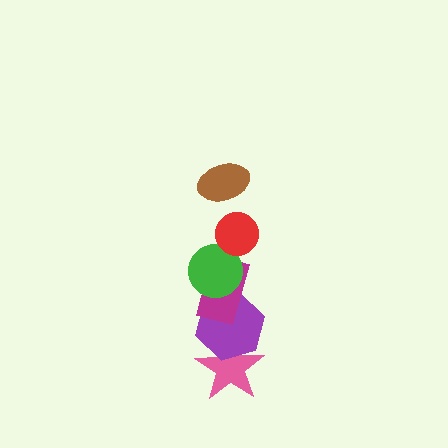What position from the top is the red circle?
The red circle is 2nd from the top.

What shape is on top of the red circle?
The brown ellipse is on top of the red circle.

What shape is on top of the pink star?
The purple hexagon is on top of the pink star.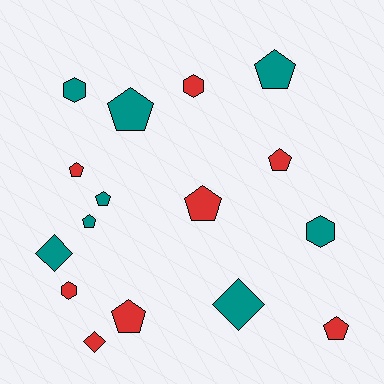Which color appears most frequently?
Teal, with 8 objects.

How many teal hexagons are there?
There are 2 teal hexagons.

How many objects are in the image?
There are 16 objects.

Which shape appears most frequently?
Pentagon, with 9 objects.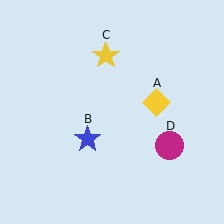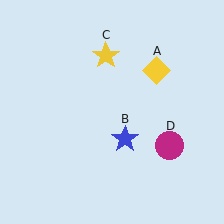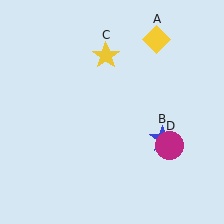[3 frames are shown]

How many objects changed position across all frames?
2 objects changed position: yellow diamond (object A), blue star (object B).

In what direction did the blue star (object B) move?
The blue star (object B) moved right.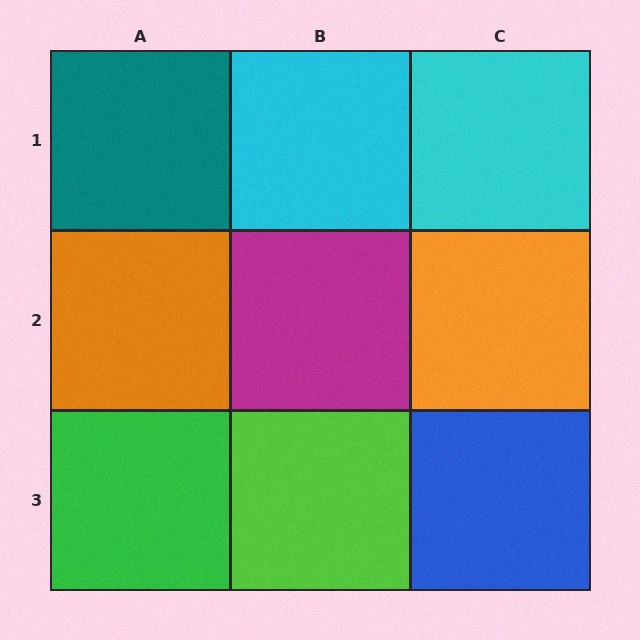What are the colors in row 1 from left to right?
Teal, cyan, cyan.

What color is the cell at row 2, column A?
Orange.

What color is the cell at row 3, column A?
Green.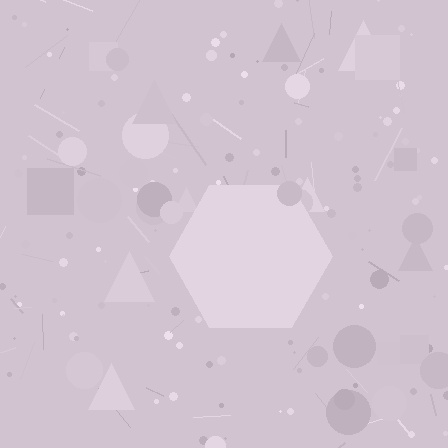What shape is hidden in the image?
A hexagon is hidden in the image.